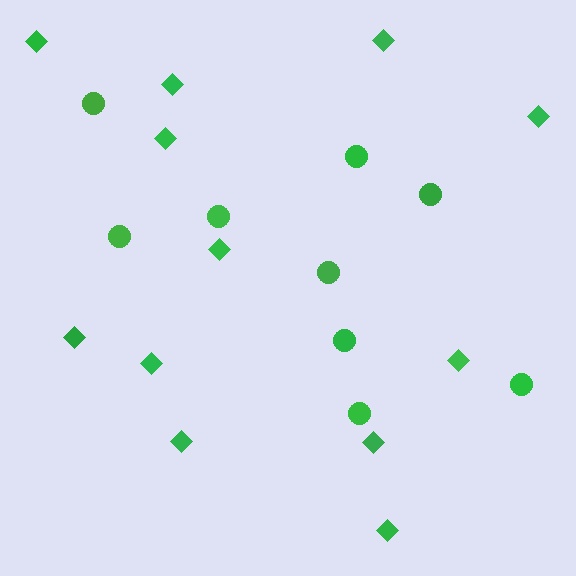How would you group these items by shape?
There are 2 groups: one group of diamonds (12) and one group of circles (9).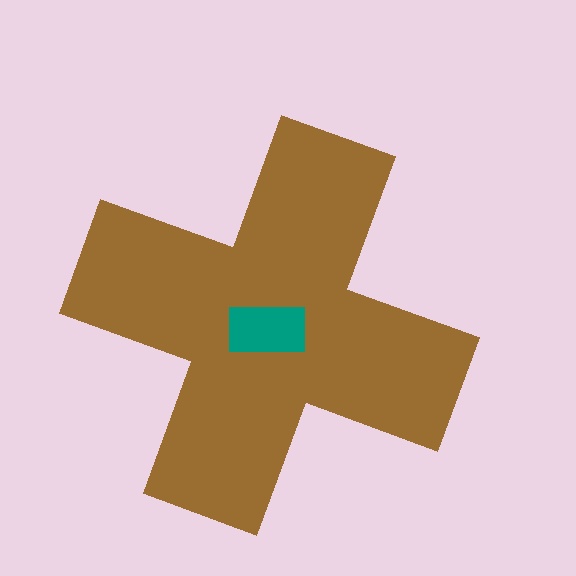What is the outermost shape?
The brown cross.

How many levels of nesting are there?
2.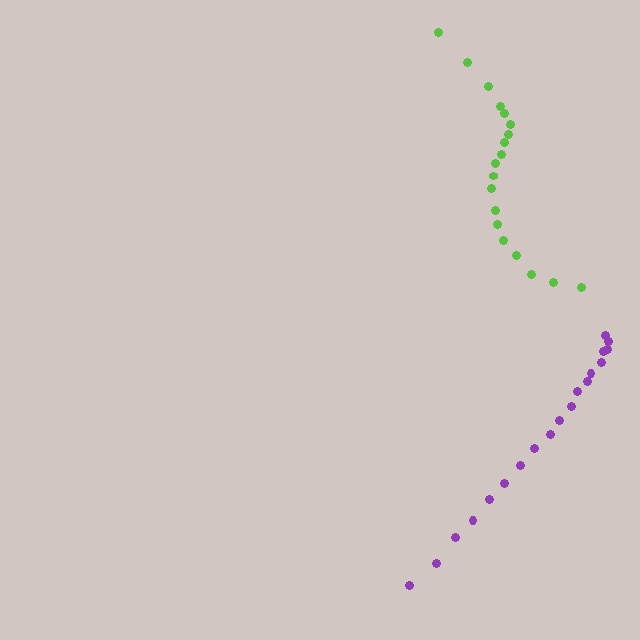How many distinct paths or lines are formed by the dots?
There are 2 distinct paths.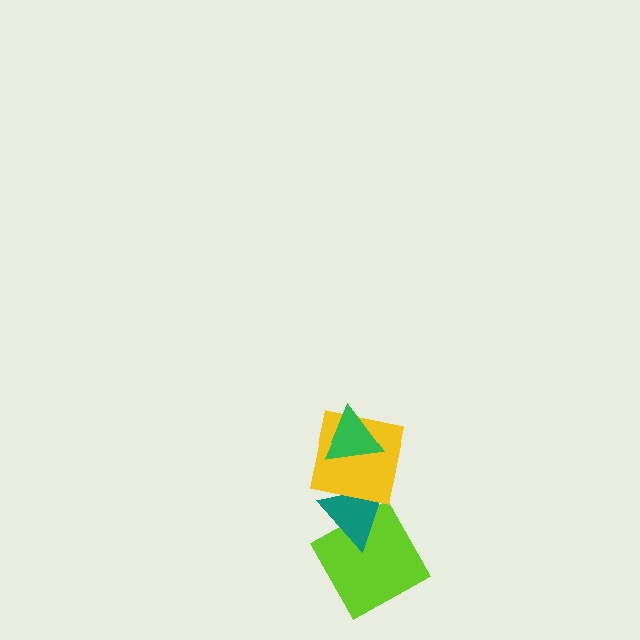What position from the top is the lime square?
The lime square is 4th from the top.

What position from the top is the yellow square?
The yellow square is 2nd from the top.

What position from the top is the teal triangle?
The teal triangle is 3rd from the top.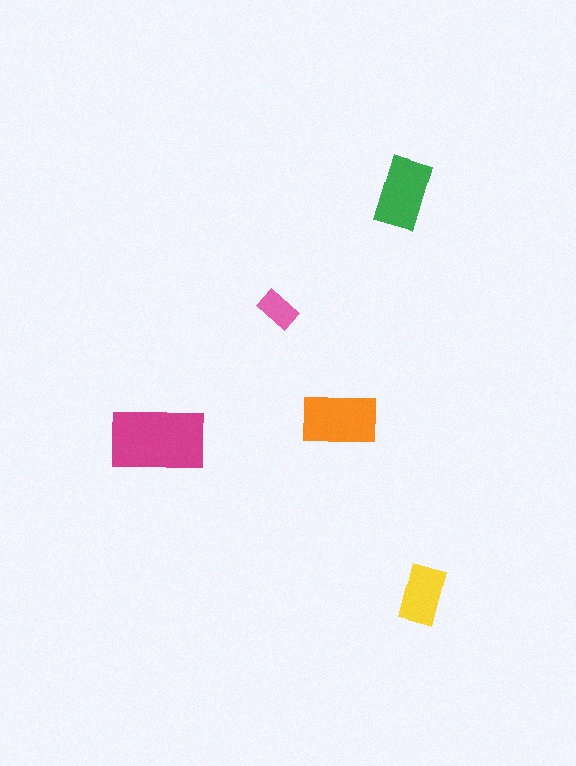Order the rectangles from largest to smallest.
the magenta one, the orange one, the green one, the yellow one, the pink one.